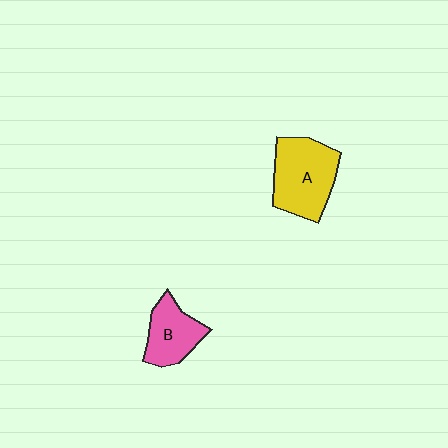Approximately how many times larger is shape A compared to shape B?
Approximately 1.5 times.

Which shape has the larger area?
Shape A (yellow).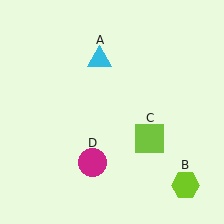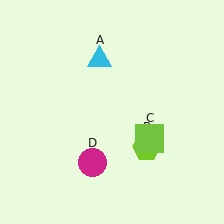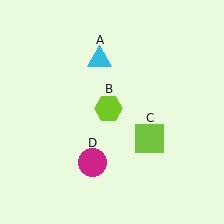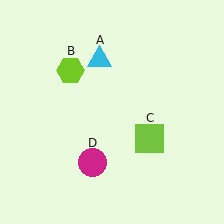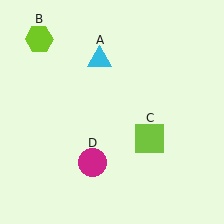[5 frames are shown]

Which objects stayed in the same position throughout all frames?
Cyan triangle (object A) and lime square (object C) and magenta circle (object D) remained stationary.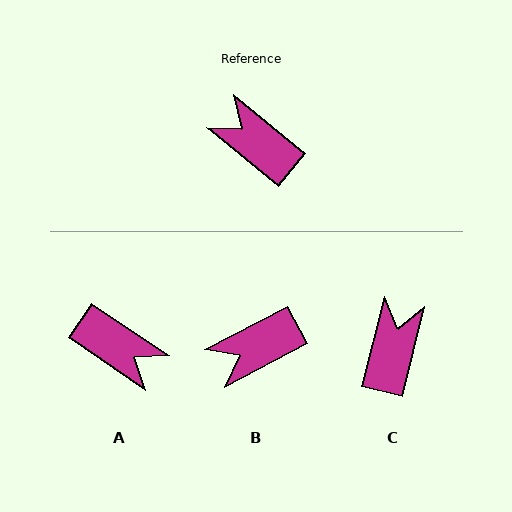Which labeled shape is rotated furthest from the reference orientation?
A, about 175 degrees away.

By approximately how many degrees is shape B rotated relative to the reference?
Approximately 67 degrees counter-clockwise.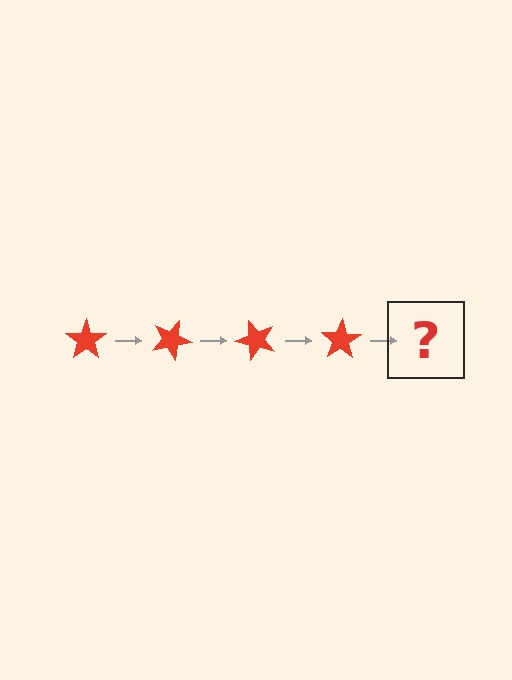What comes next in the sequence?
The next element should be a red star rotated 100 degrees.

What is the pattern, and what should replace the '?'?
The pattern is that the star rotates 25 degrees each step. The '?' should be a red star rotated 100 degrees.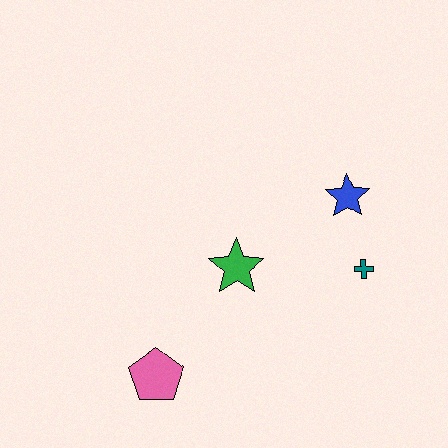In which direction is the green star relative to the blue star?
The green star is to the left of the blue star.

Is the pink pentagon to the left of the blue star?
Yes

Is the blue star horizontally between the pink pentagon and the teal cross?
Yes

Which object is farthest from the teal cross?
The pink pentagon is farthest from the teal cross.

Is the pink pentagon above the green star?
No